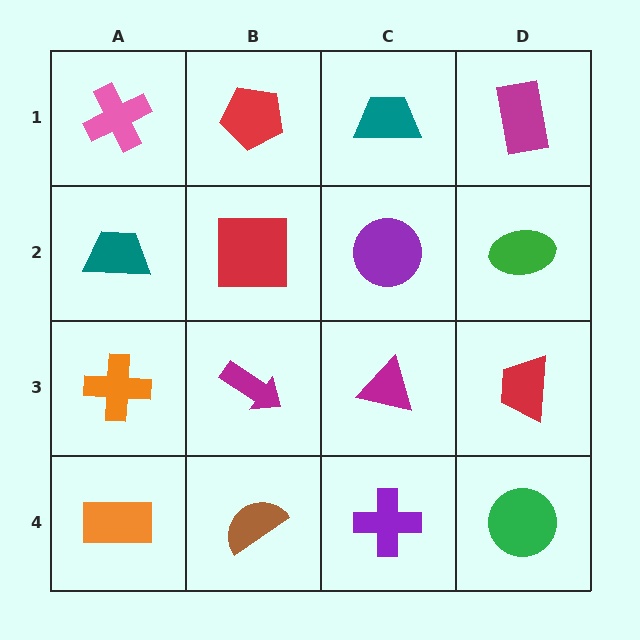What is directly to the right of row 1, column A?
A red pentagon.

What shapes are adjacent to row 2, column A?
A pink cross (row 1, column A), an orange cross (row 3, column A), a red square (row 2, column B).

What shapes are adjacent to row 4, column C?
A magenta triangle (row 3, column C), a brown semicircle (row 4, column B), a green circle (row 4, column D).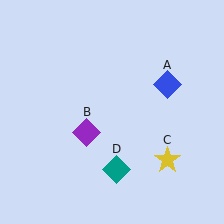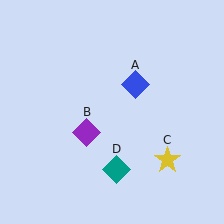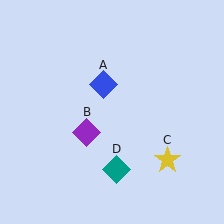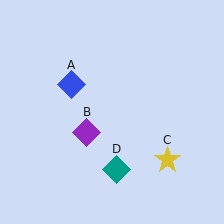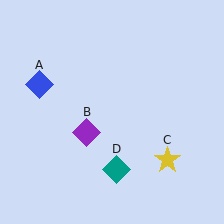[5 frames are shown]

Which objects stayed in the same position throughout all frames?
Purple diamond (object B) and yellow star (object C) and teal diamond (object D) remained stationary.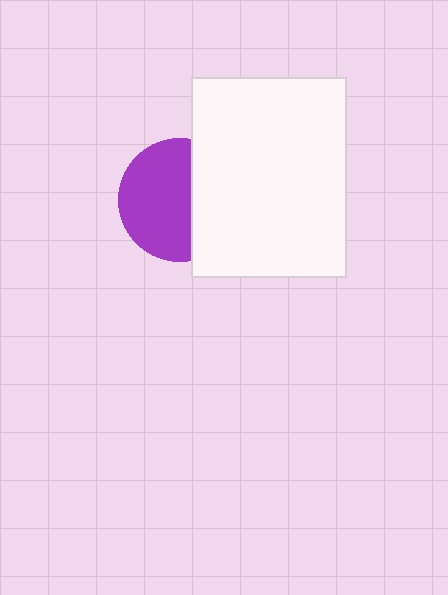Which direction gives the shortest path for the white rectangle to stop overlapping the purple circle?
Moving right gives the shortest separation.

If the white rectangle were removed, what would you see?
You would see the complete purple circle.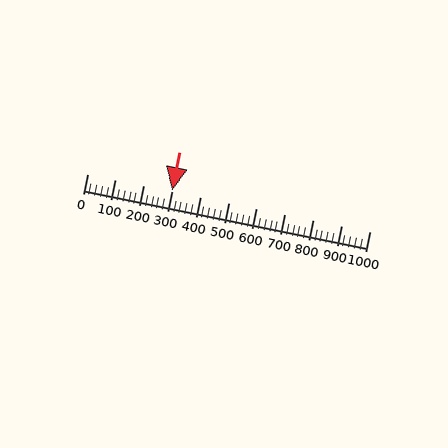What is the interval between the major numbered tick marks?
The major tick marks are spaced 100 units apart.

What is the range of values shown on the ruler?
The ruler shows values from 0 to 1000.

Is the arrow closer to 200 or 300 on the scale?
The arrow is closer to 300.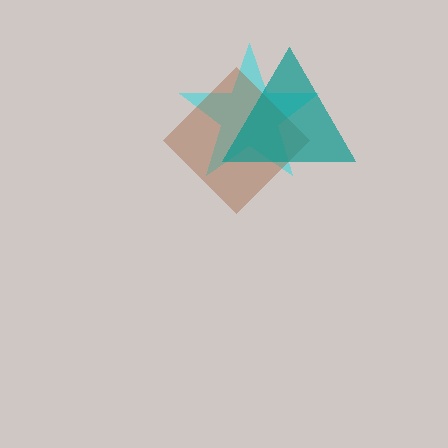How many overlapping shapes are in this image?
There are 3 overlapping shapes in the image.